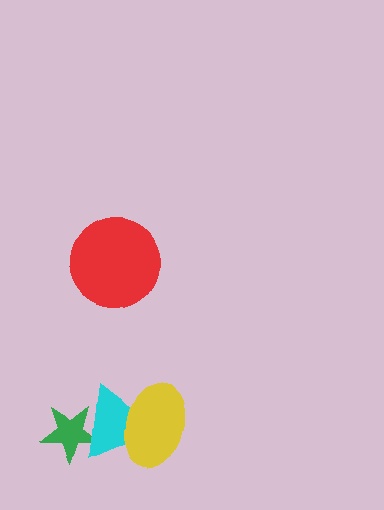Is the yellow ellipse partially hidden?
No, no other shape covers it.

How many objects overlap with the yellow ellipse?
1 object overlaps with the yellow ellipse.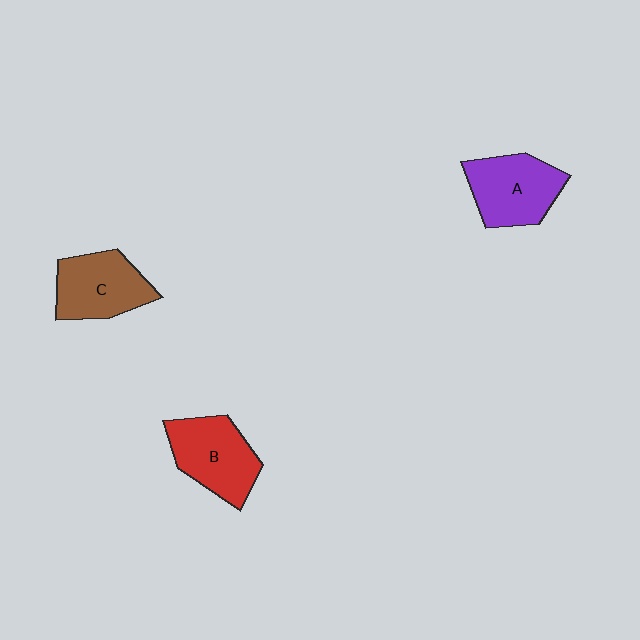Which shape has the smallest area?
Shape C (brown).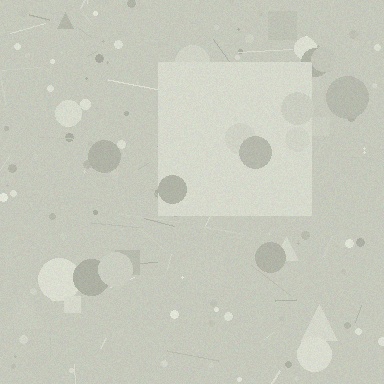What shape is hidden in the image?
A square is hidden in the image.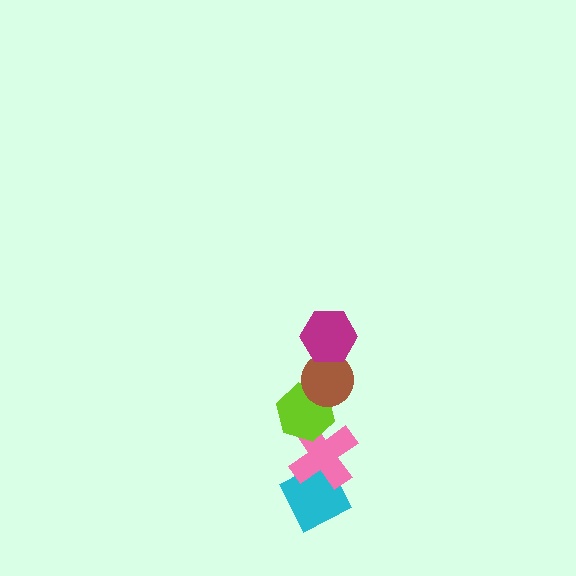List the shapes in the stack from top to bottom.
From top to bottom: the magenta hexagon, the brown circle, the lime hexagon, the pink cross, the cyan diamond.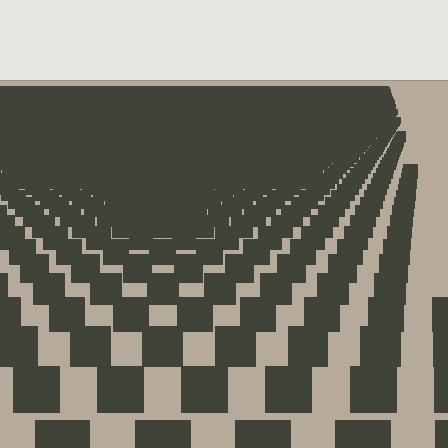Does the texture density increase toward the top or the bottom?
Density increases toward the top.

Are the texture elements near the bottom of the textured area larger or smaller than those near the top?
Larger. Near the bottom, elements are closer to the viewer and appear at a bigger on-screen size.